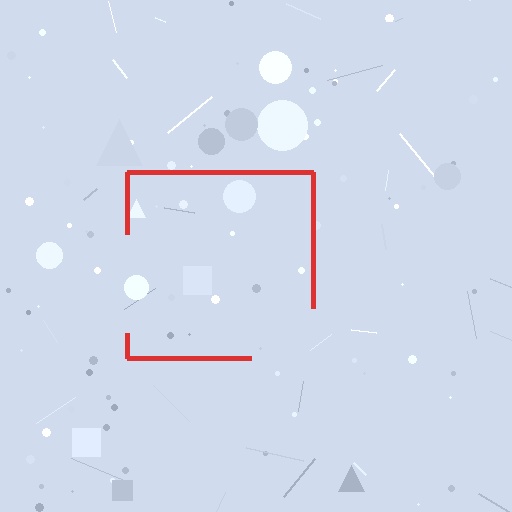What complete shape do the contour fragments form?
The contour fragments form a square.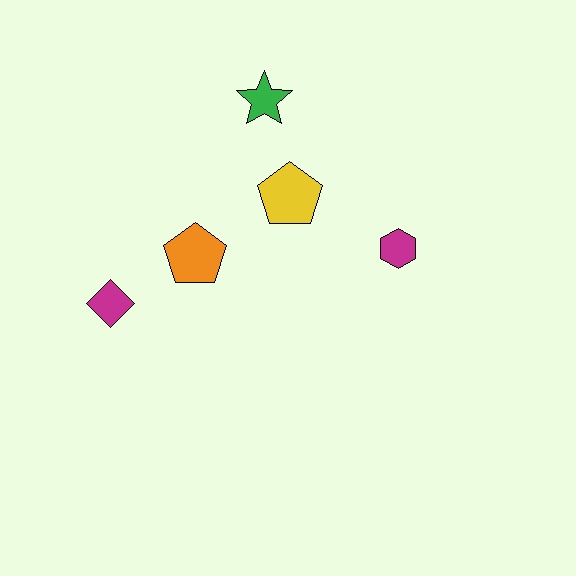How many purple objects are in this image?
There are no purple objects.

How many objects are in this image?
There are 5 objects.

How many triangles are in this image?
There are no triangles.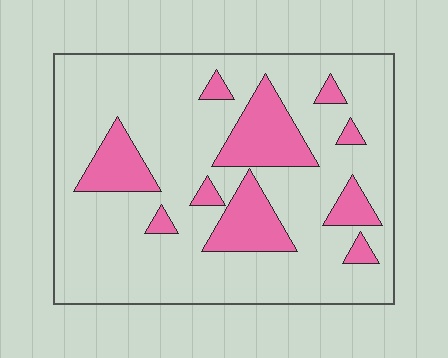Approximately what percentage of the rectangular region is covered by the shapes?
Approximately 20%.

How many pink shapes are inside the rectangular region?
10.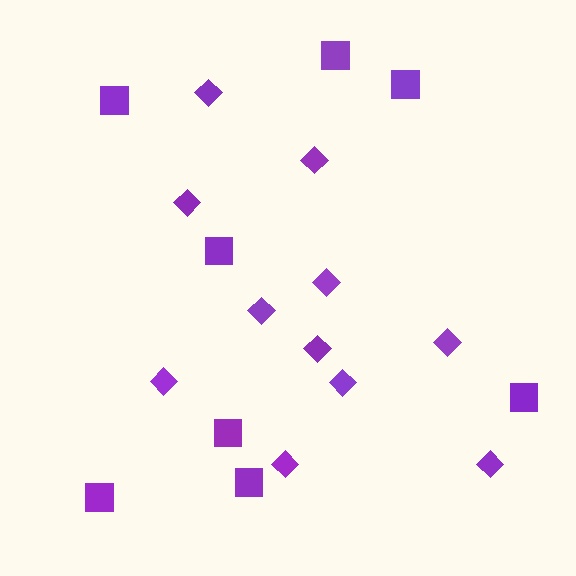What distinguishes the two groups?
There are 2 groups: one group of squares (8) and one group of diamonds (11).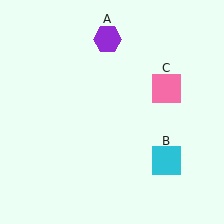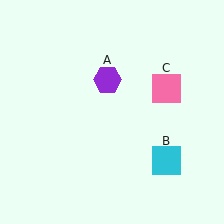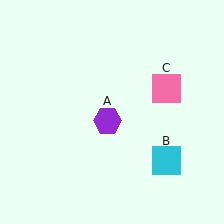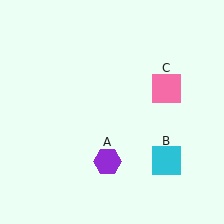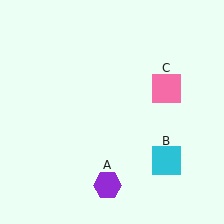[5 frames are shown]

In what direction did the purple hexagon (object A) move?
The purple hexagon (object A) moved down.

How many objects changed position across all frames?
1 object changed position: purple hexagon (object A).